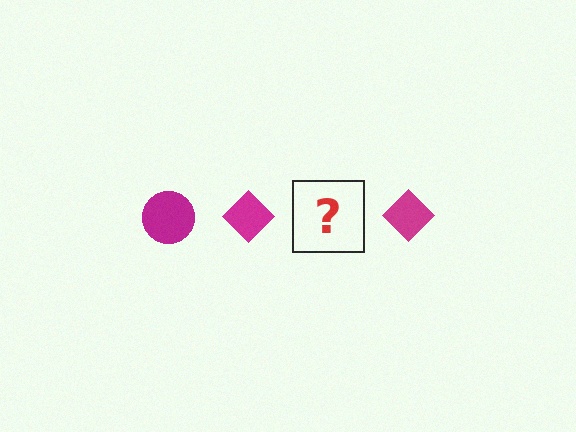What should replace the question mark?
The question mark should be replaced with a magenta circle.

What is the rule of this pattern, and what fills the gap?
The rule is that the pattern cycles through circle, diamond shapes in magenta. The gap should be filled with a magenta circle.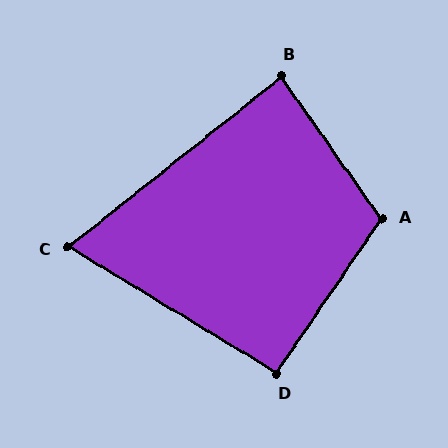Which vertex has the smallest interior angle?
C, at approximately 70 degrees.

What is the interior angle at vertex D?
Approximately 93 degrees (approximately right).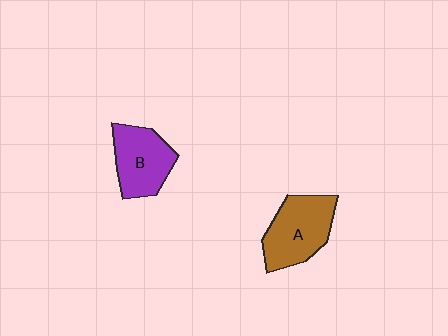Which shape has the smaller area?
Shape B (purple).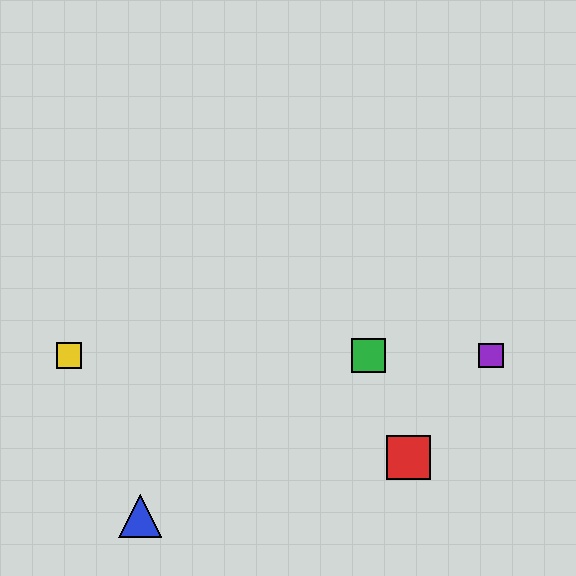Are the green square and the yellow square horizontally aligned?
Yes, both are at y≈355.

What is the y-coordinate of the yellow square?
The yellow square is at y≈355.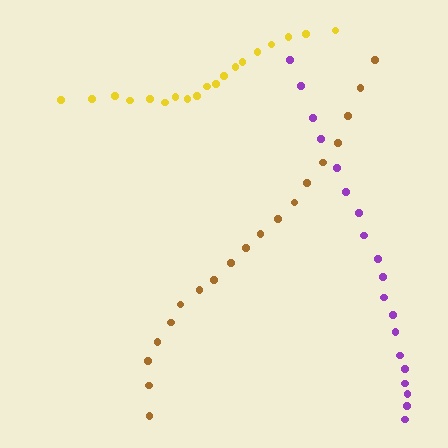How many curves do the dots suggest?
There are 3 distinct paths.